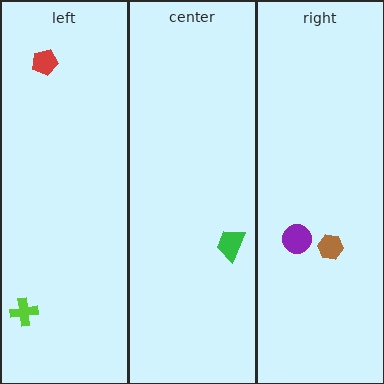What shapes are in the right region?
The purple circle, the brown hexagon.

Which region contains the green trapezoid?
The center region.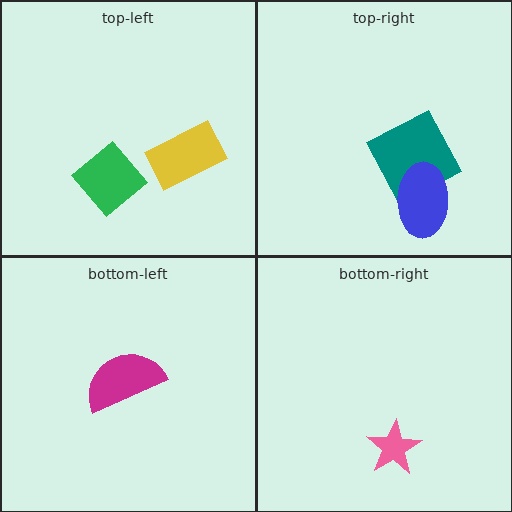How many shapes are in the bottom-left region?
1.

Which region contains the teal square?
The top-right region.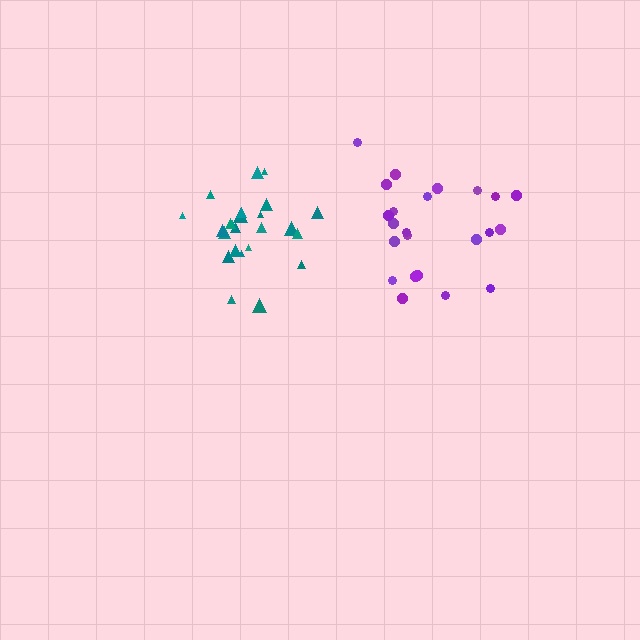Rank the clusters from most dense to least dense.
teal, purple.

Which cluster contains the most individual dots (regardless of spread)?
Teal (24).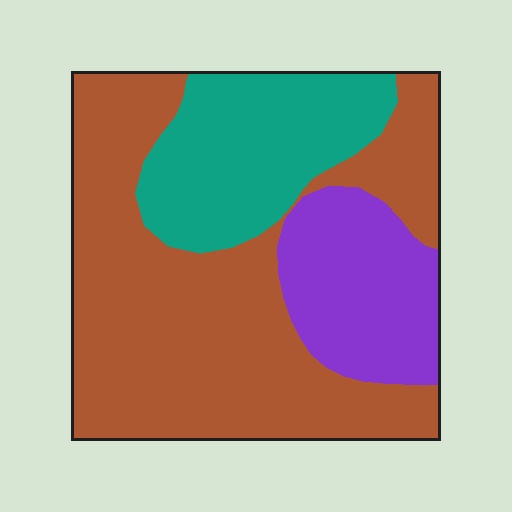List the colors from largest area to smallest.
From largest to smallest: brown, teal, purple.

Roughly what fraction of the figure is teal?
Teal takes up about one quarter (1/4) of the figure.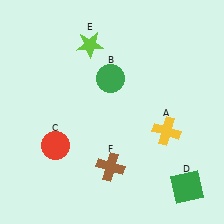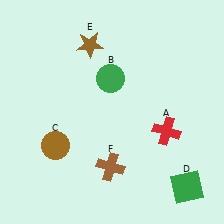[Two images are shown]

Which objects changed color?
A changed from yellow to red. C changed from red to brown. E changed from lime to brown.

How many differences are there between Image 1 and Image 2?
There are 3 differences between the two images.